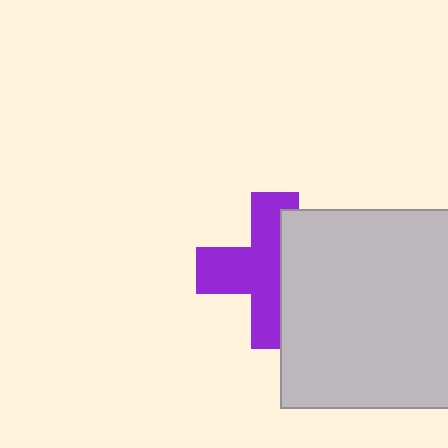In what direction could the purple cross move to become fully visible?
The purple cross could move left. That would shift it out from behind the light gray square entirely.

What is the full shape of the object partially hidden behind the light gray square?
The partially hidden object is a purple cross.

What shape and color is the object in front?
The object in front is a light gray square.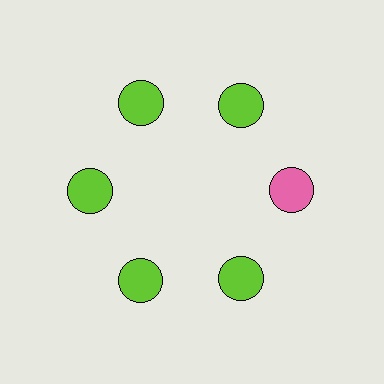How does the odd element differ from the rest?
It has a different color: pink instead of lime.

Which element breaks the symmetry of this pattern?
The pink circle at roughly the 3 o'clock position breaks the symmetry. All other shapes are lime circles.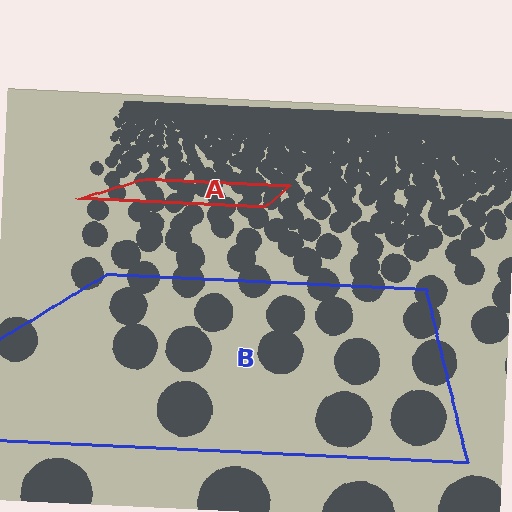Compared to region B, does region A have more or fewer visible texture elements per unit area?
Region A has more texture elements per unit area — they are packed more densely because it is farther away.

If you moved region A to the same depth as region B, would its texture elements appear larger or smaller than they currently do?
They would appear larger. At a closer depth, the same texture elements are projected at a bigger on-screen size.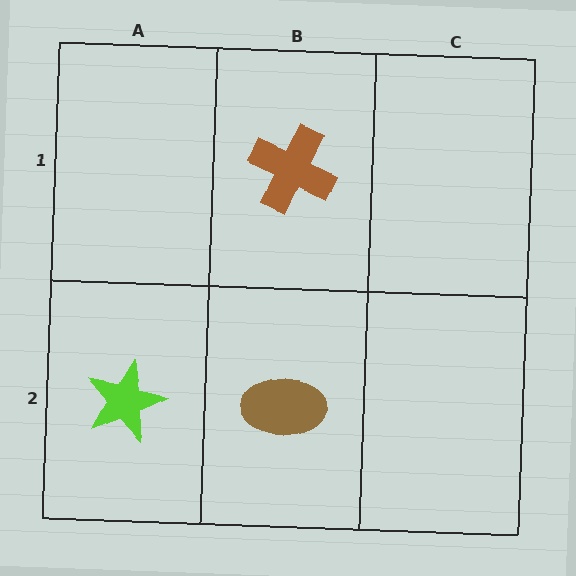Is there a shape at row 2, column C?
No, that cell is empty.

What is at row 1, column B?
A brown cross.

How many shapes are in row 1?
1 shape.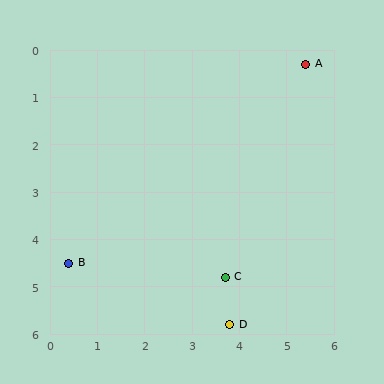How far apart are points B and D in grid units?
Points B and D are about 3.6 grid units apart.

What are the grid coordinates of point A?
Point A is at approximately (5.4, 0.3).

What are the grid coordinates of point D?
Point D is at approximately (3.8, 5.8).